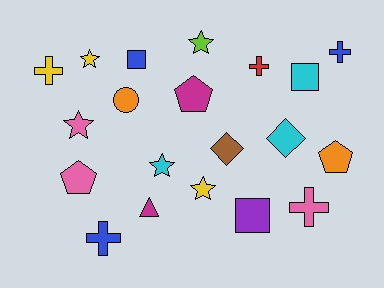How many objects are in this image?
There are 20 objects.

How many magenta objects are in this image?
There are 2 magenta objects.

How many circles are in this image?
There is 1 circle.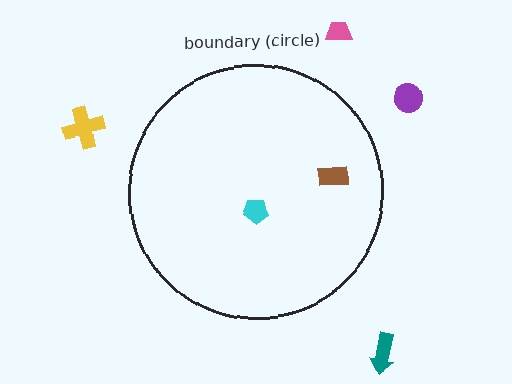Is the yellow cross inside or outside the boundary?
Outside.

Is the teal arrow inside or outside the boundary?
Outside.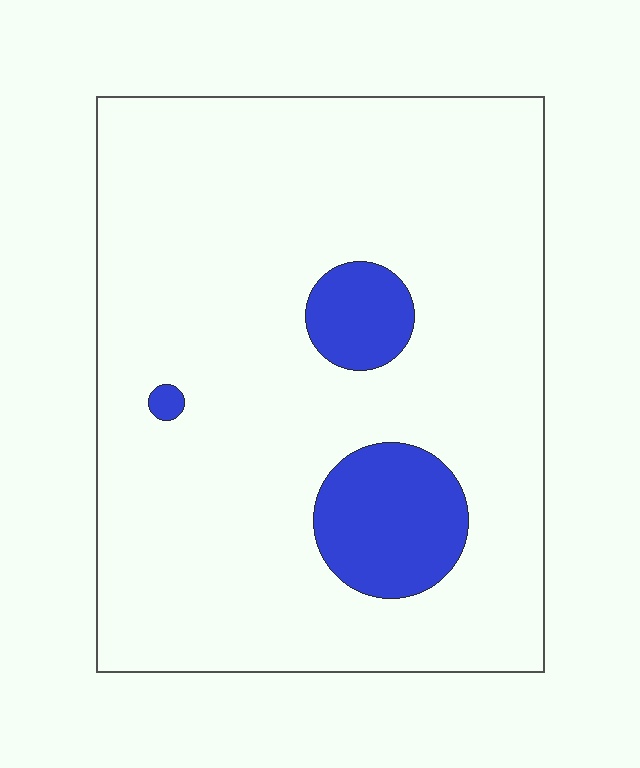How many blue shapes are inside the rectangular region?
3.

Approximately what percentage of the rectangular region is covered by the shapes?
Approximately 10%.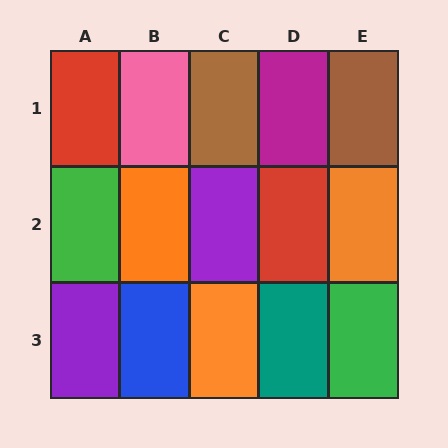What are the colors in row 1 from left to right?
Red, pink, brown, magenta, brown.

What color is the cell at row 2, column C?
Purple.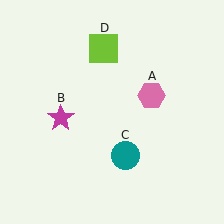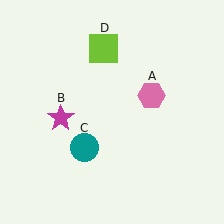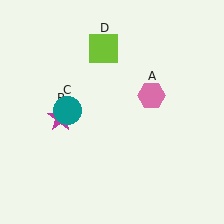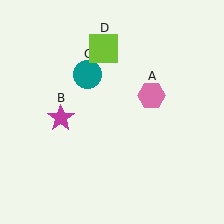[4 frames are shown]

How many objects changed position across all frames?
1 object changed position: teal circle (object C).